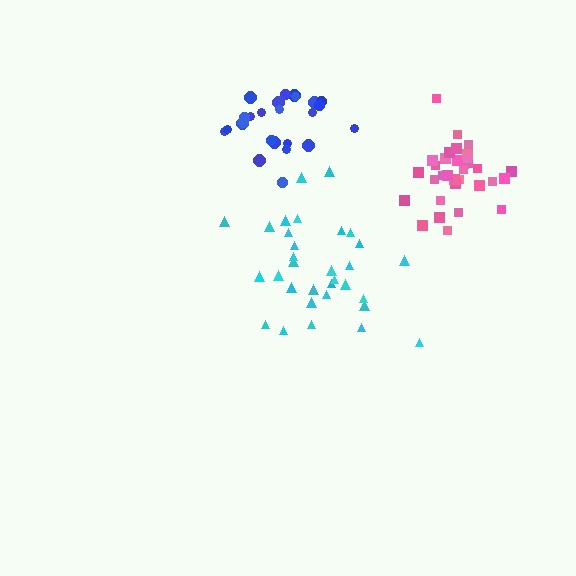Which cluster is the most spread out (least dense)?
Cyan.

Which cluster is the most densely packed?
Pink.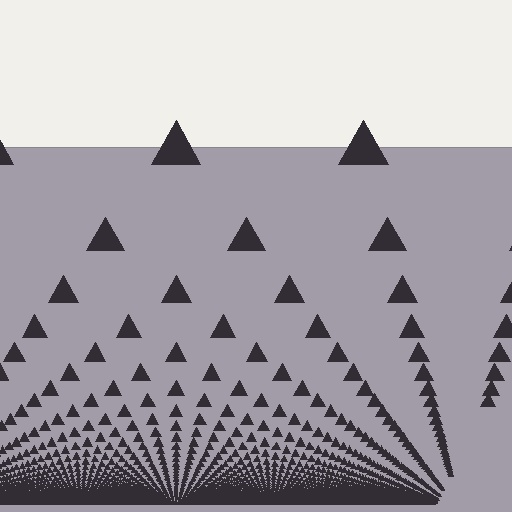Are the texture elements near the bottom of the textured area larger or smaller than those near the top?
Smaller. The gradient is inverted — elements near the bottom are smaller and denser.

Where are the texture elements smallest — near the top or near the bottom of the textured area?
Near the bottom.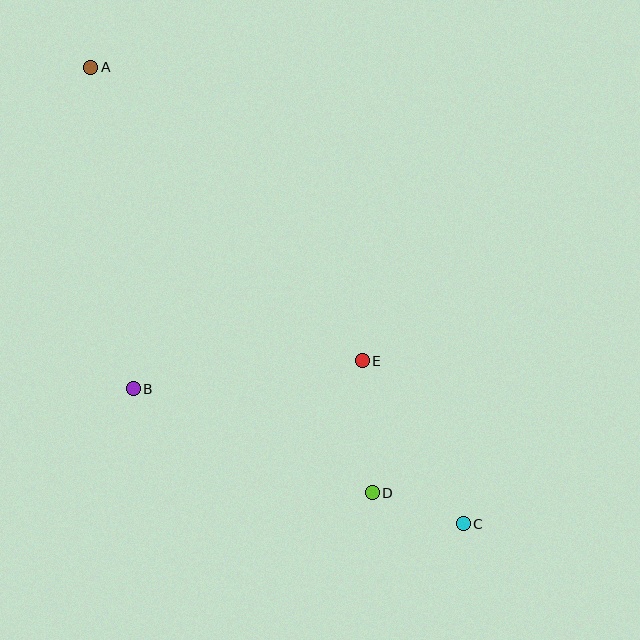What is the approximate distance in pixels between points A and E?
The distance between A and E is approximately 400 pixels.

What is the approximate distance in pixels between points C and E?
The distance between C and E is approximately 192 pixels.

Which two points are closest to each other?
Points C and D are closest to each other.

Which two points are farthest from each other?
Points A and C are farthest from each other.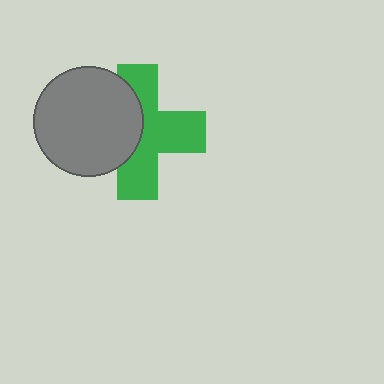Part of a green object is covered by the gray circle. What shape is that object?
It is a cross.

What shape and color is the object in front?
The object in front is a gray circle.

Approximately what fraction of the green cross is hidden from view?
Roughly 40% of the green cross is hidden behind the gray circle.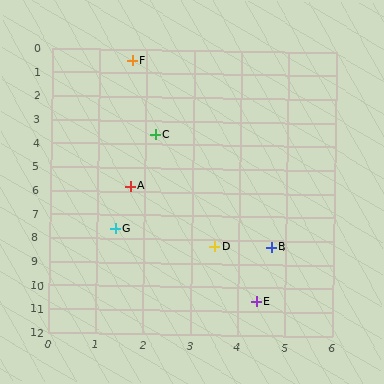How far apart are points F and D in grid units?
Points F and D are about 8.0 grid units apart.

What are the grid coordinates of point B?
Point B is at approximately (4.7, 8.3).